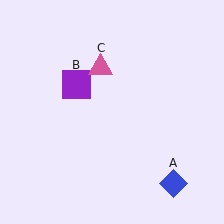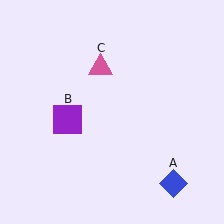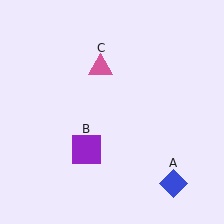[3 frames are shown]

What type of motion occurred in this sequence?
The purple square (object B) rotated counterclockwise around the center of the scene.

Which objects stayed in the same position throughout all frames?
Blue diamond (object A) and pink triangle (object C) remained stationary.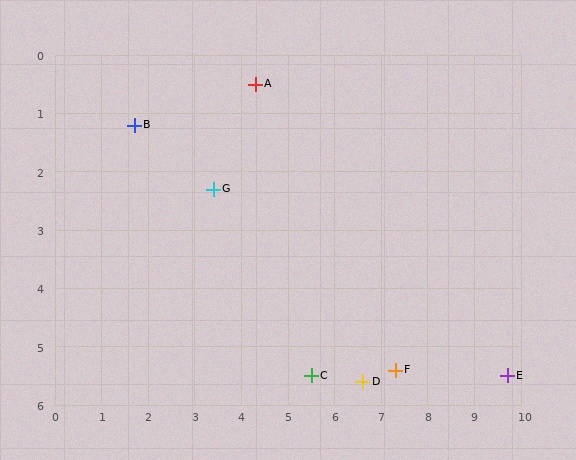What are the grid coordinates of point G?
Point G is at approximately (3.4, 2.3).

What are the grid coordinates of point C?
Point C is at approximately (5.5, 5.5).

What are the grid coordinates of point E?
Point E is at approximately (9.7, 5.5).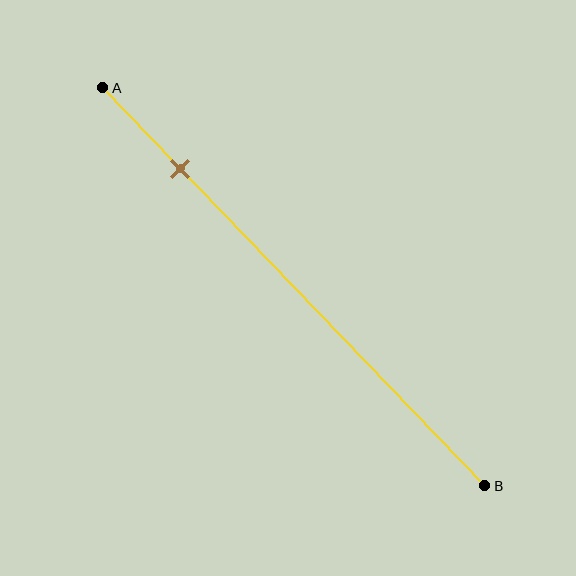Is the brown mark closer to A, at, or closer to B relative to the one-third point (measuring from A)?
The brown mark is closer to point A than the one-third point of segment AB.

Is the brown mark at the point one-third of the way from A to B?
No, the mark is at about 20% from A, not at the 33% one-third point.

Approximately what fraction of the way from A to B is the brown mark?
The brown mark is approximately 20% of the way from A to B.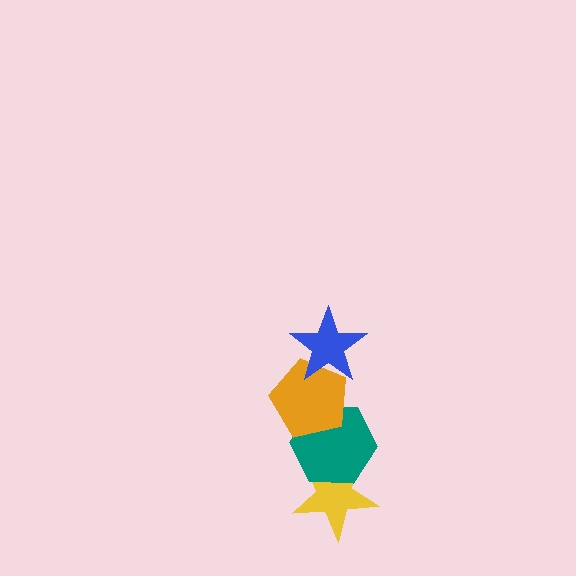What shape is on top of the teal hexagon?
The orange pentagon is on top of the teal hexagon.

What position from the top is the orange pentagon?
The orange pentagon is 2nd from the top.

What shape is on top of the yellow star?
The teal hexagon is on top of the yellow star.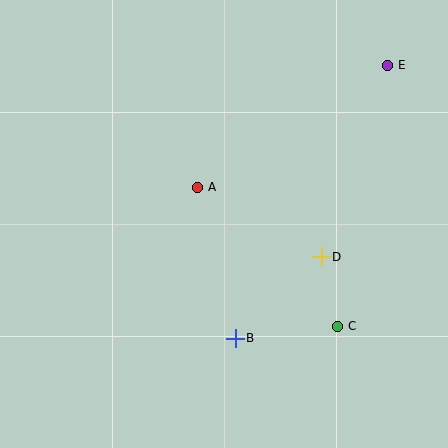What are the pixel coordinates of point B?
Point B is at (235, 338).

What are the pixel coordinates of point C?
Point C is at (337, 326).